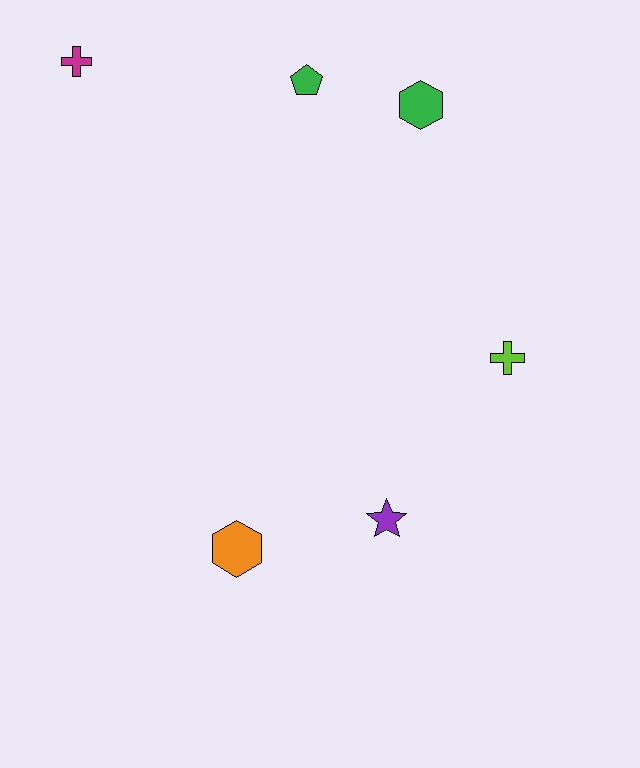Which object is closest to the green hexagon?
The green pentagon is closest to the green hexagon.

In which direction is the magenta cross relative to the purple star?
The magenta cross is above the purple star.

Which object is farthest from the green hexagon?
The orange hexagon is farthest from the green hexagon.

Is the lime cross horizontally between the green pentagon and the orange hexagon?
No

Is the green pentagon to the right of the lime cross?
No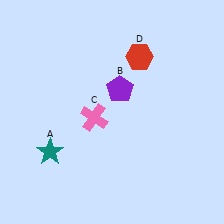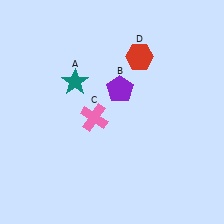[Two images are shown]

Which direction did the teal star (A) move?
The teal star (A) moved up.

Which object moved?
The teal star (A) moved up.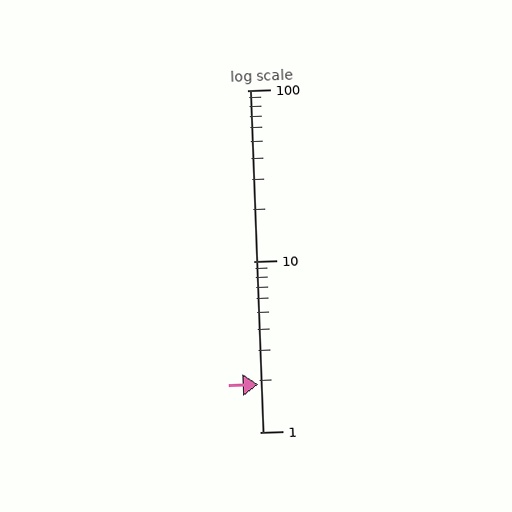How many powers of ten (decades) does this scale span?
The scale spans 2 decades, from 1 to 100.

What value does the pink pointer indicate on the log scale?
The pointer indicates approximately 1.9.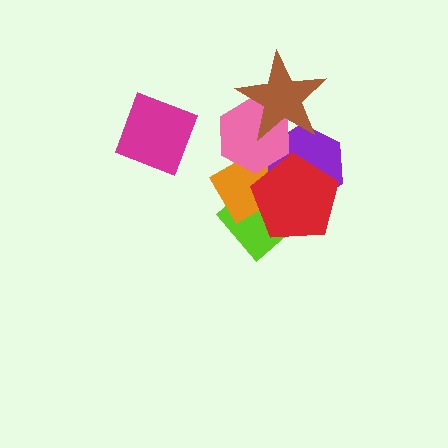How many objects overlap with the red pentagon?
4 objects overlap with the red pentagon.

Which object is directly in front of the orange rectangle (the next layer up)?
The purple hexagon is directly in front of the orange rectangle.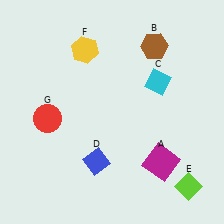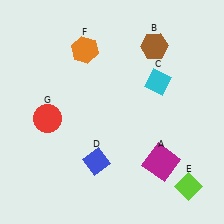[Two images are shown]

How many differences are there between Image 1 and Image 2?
There is 1 difference between the two images.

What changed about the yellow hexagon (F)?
In Image 1, F is yellow. In Image 2, it changed to orange.